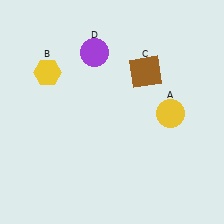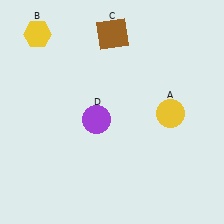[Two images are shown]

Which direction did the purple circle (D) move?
The purple circle (D) moved down.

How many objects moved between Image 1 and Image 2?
3 objects moved between the two images.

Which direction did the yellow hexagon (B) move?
The yellow hexagon (B) moved up.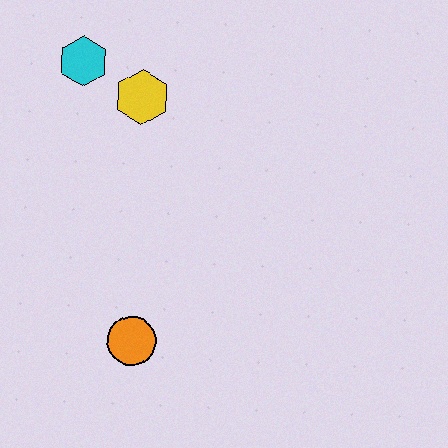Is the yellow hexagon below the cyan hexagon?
Yes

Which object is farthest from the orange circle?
The cyan hexagon is farthest from the orange circle.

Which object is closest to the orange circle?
The yellow hexagon is closest to the orange circle.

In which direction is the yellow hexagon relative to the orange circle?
The yellow hexagon is above the orange circle.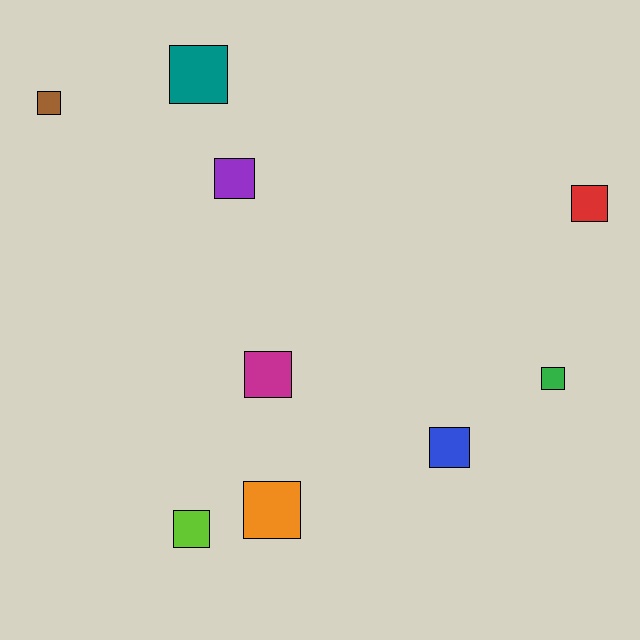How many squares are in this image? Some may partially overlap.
There are 9 squares.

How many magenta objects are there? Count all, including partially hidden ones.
There is 1 magenta object.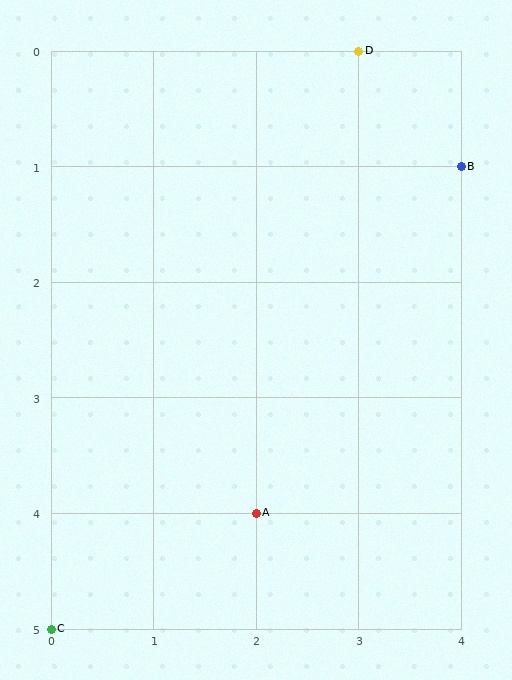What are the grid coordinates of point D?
Point D is at grid coordinates (3, 0).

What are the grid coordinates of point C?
Point C is at grid coordinates (0, 5).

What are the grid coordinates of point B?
Point B is at grid coordinates (4, 1).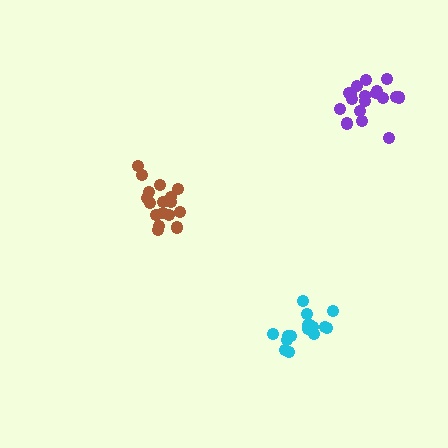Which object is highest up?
The purple cluster is topmost.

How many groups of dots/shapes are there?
There are 3 groups.